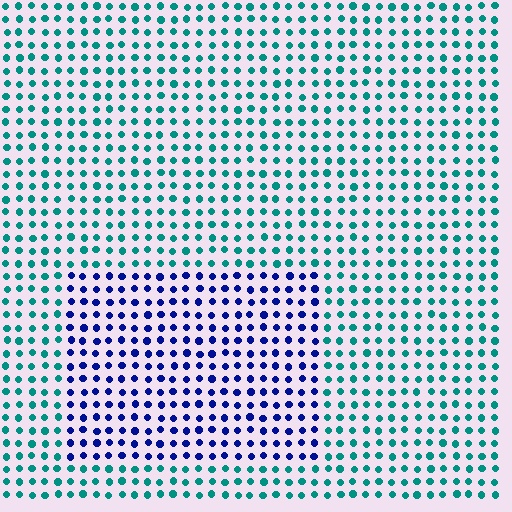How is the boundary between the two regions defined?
The boundary is defined purely by a slight shift in hue (about 60 degrees). Spacing, size, and orientation are identical on both sides.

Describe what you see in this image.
The image is filled with small teal elements in a uniform arrangement. A rectangle-shaped region is visible where the elements are tinted to a slightly different hue, forming a subtle color boundary.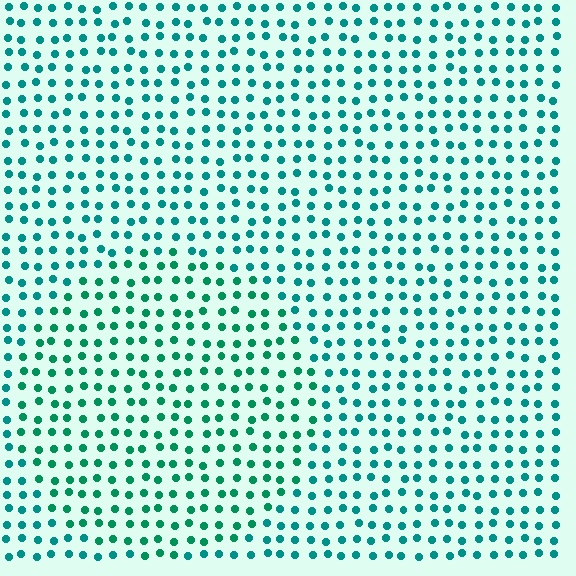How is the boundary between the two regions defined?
The boundary is defined purely by a slight shift in hue (about 20 degrees). Spacing, size, and orientation are identical on both sides.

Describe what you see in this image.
The image is filled with small teal elements in a uniform arrangement. A circle-shaped region is visible where the elements are tinted to a slightly different hue, forming a subtle color boundary.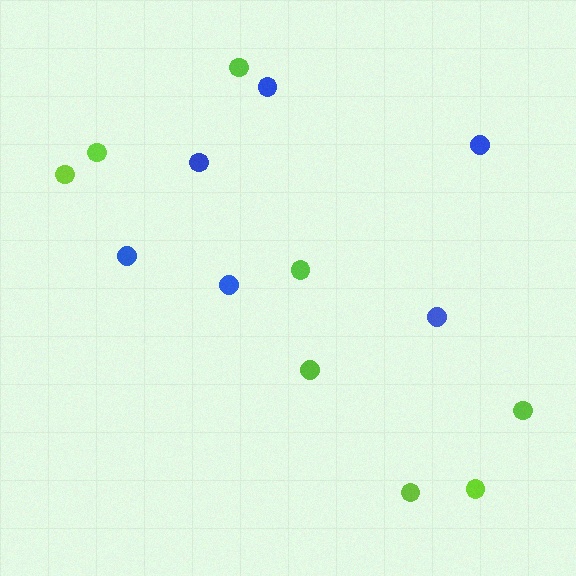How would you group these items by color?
There are 2 groups: one group of lime circles (8) and one group of blue circles (6).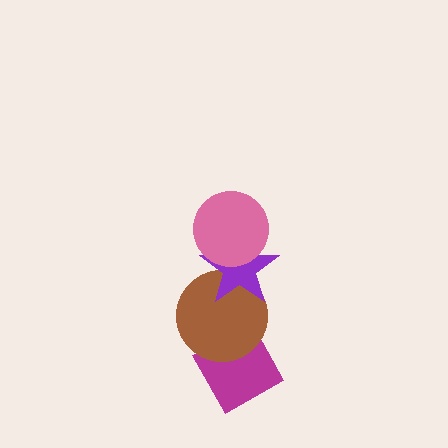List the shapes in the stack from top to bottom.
From top to bottom: the pink circle, the purple star, the brown circle, the magenta diamond.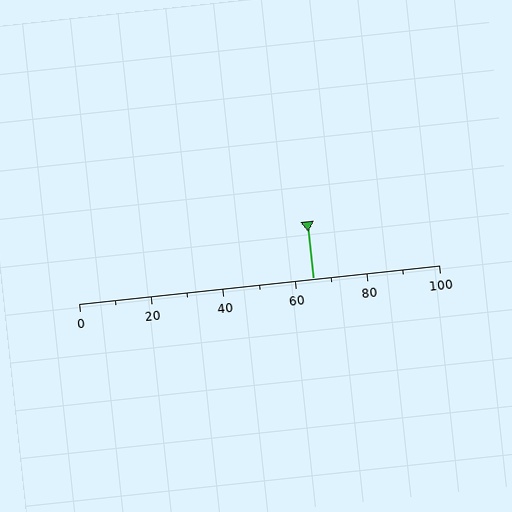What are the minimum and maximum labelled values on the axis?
The axis runs from 0 to 100.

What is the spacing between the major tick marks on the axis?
The major ticks are spaced 20 apart.